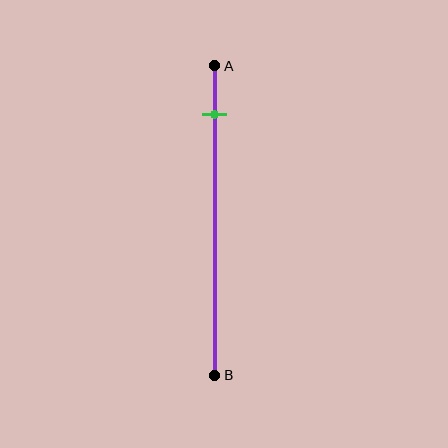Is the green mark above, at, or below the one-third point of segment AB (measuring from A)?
The green mark is above the one-third point of segment AB.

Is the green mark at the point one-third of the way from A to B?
No, the mark is at about 15% from A, not at the 33% one-third point.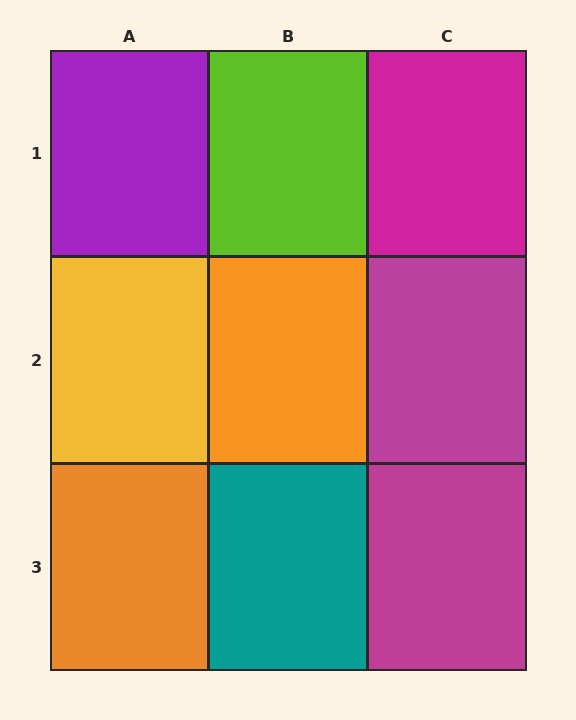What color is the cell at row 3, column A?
Orange.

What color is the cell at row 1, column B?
Lime.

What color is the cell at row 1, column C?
Magenta.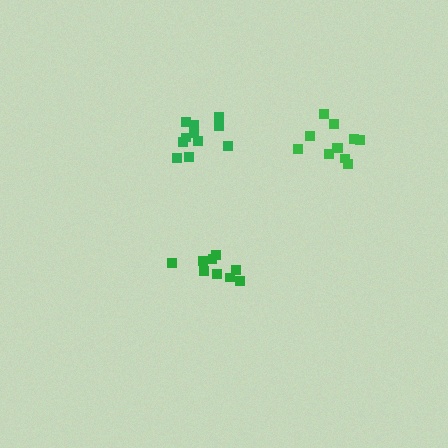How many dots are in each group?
Group 1: 9 dots, Group 2: 11 dots, Group 3: 11 dots (31 total).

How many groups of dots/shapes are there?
There are 3 groups.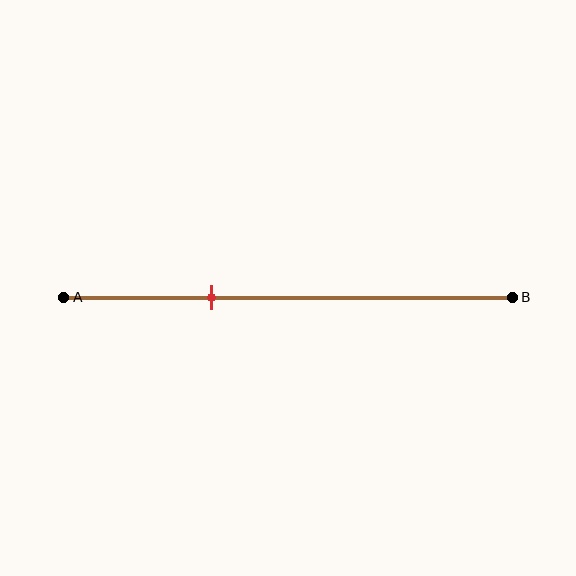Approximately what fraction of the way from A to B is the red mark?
The red mark is approximately 35% of the way from A to B.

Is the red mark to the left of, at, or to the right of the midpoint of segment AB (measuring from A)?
The red mark is to the left of the midpoint of segment AB.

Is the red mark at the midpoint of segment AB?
No, the mark is at about 35% from A, not at the 50% midpoint.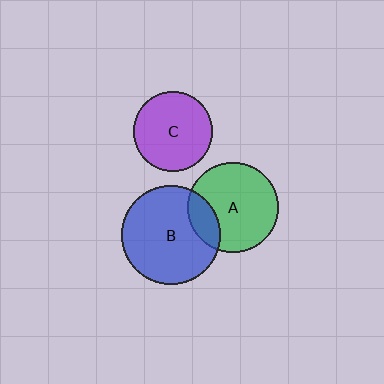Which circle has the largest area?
Circle B (blue).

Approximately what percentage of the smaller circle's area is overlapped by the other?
Approximately 20%.